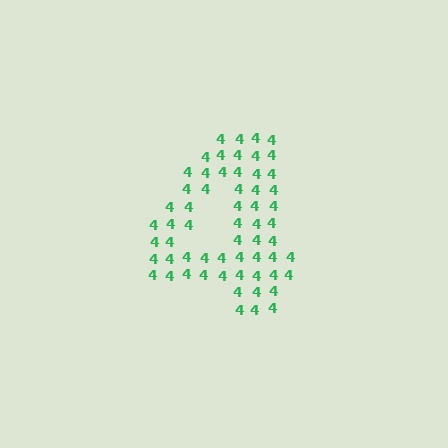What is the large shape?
The large shape is the digit 4.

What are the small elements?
The small elements are digit 4's.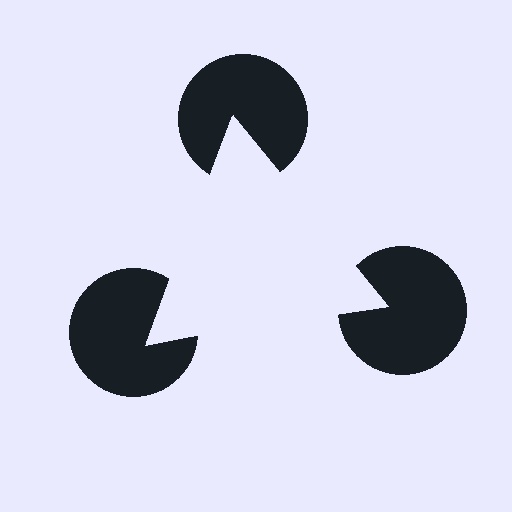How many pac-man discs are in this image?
There are 3 — one at each vertex of the illusory triangle.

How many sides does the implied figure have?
3 sides.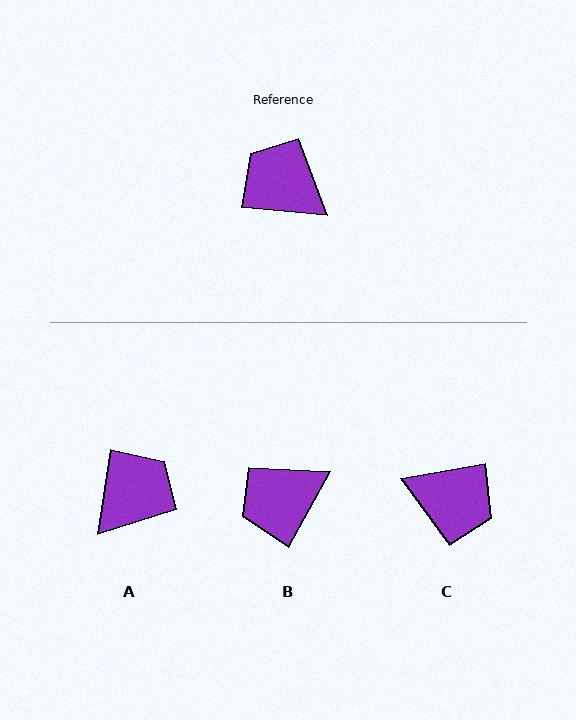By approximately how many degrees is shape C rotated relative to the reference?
Approximately 165 degrees clockwise.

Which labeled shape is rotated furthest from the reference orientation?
C, about 165 degrees away.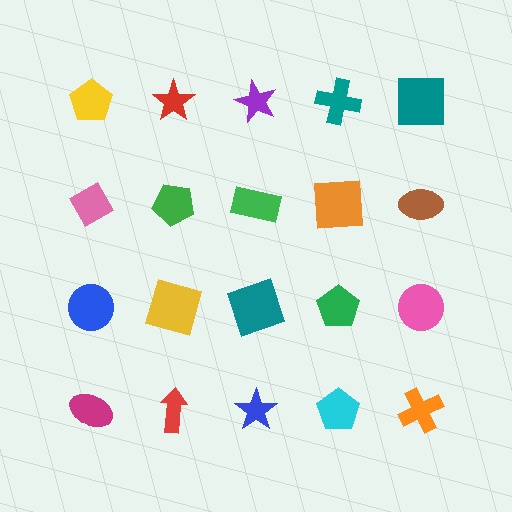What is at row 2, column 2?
A green pentagon.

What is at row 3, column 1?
A blue circle.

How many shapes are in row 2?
5 shapes.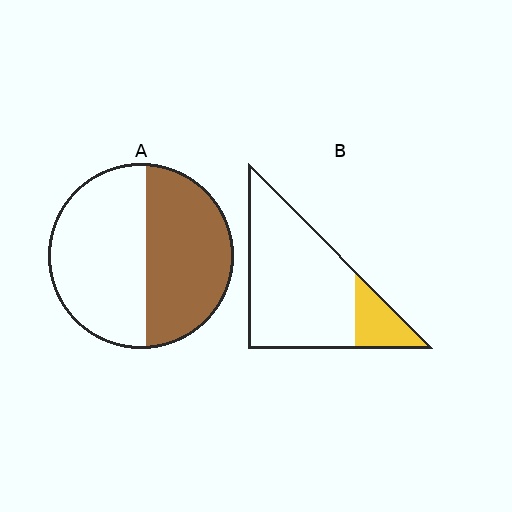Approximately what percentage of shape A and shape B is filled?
A is approximately 45% and B is approximately 20%.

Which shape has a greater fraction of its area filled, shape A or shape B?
Shape A.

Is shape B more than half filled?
No.